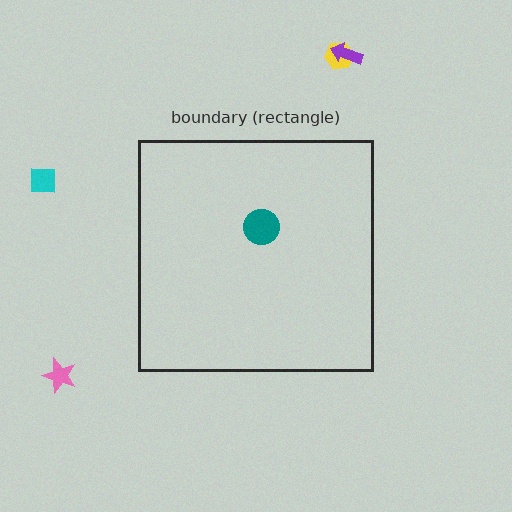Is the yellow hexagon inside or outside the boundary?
Outside.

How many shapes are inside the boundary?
1 inside, 4 outside.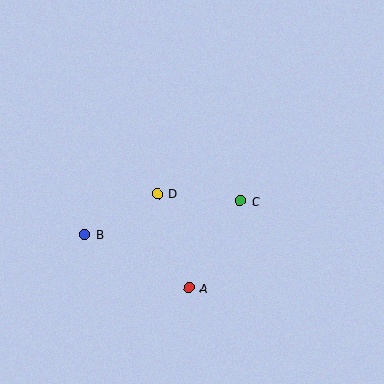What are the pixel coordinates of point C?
Point C is at (240, 201).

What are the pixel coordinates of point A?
Point A is at (189, 288).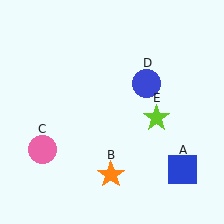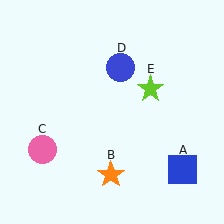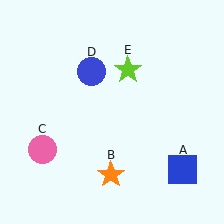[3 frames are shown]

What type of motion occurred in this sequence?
The blue circle (object D), lime star (object E) rotated counterclockwise around the center of the scene.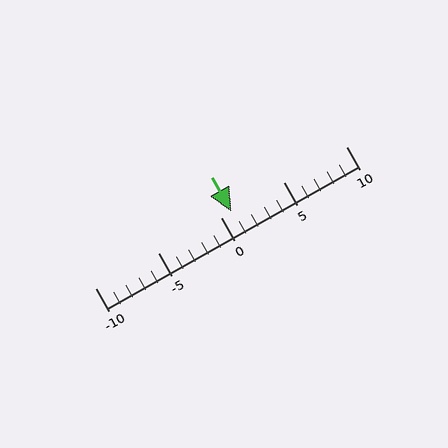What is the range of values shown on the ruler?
The ruler shows values from -10 to 10.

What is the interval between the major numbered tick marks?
The major tick marks are spaced 5 units apart.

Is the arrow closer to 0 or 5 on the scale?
The arrow is closer to 0.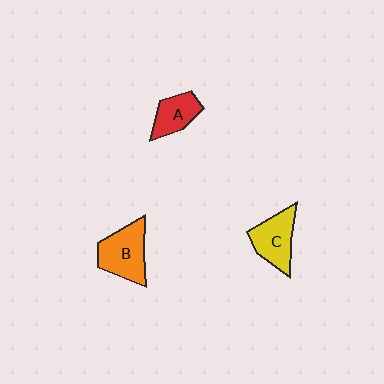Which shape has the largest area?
Shape B (orange).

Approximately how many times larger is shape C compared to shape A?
Approximately 1.3 times.